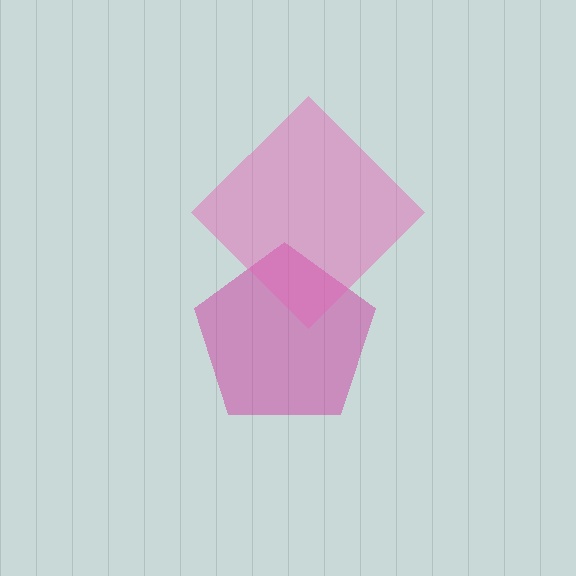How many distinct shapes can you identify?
There are 2 distinct shapes: a magenta pentagon, a pink diamond.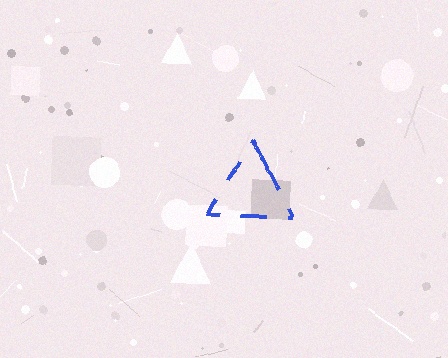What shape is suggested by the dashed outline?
The dashed outline suggests a triangle.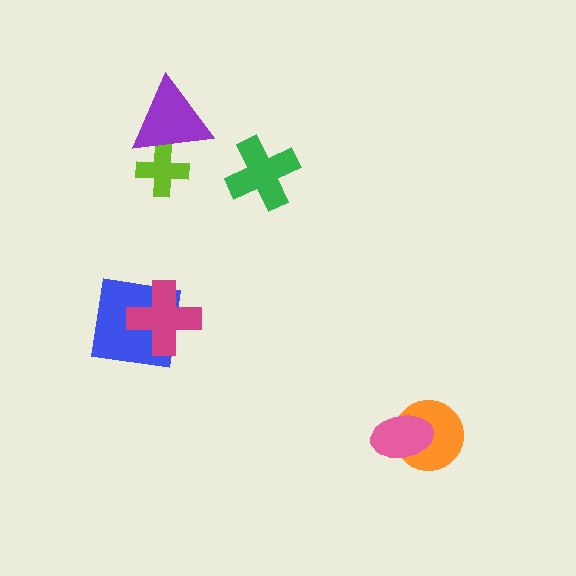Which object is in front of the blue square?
The magenta cross is in front of the blue square.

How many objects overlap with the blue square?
1 object overlaps with the blue square.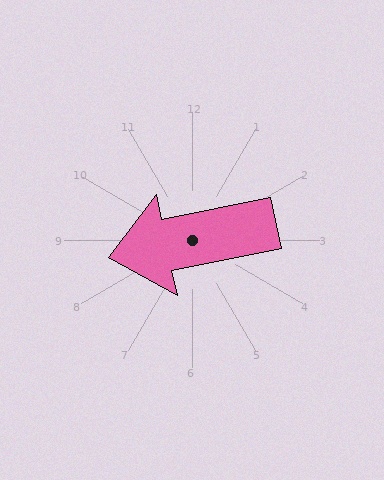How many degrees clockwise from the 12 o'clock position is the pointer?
Approximately 258 degrees.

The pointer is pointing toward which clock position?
Roughly 9 o'clock.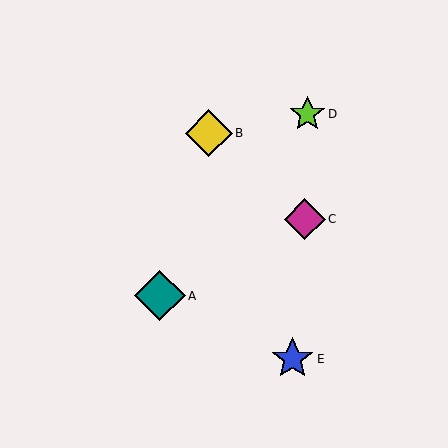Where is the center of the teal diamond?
The center of the teal diamond is at (160, 296).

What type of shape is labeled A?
Shape A is a teal diamond.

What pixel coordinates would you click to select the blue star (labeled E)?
Click at (293, 359) to select the blue star E.